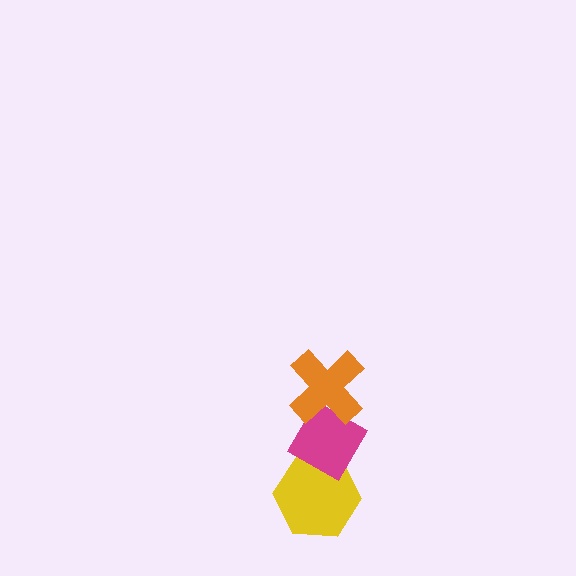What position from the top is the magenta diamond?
The magenta diamond is 2nd from the top.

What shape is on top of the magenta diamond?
The orange cross is on top of the magenta diamond.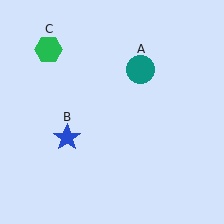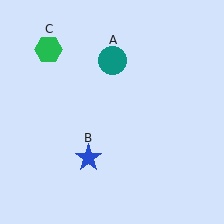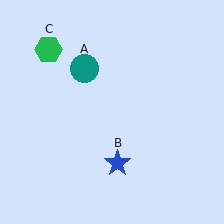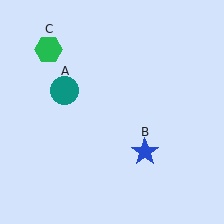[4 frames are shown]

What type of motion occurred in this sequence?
The teal circle (object A), blue star (object B) rotated counterclockwise around the center of the scene.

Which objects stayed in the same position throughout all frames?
Green hexagon (object C) remained stationary.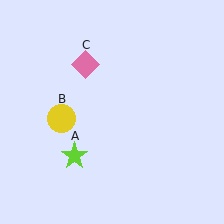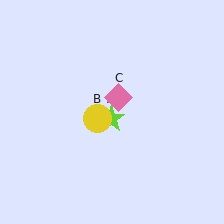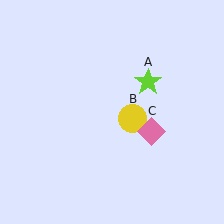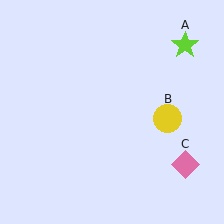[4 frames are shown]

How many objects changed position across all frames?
3 objects changed position: lime star (object A), yellow circle (object B), pink diamond (object C).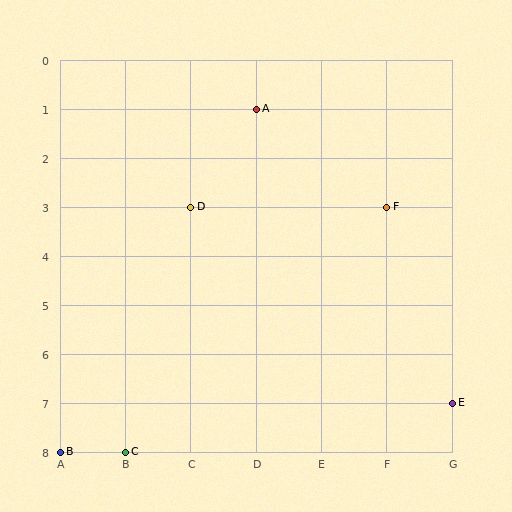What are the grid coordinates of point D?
Point D is at grid coordinates (C, 3).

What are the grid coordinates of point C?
Point C is at grid coordinates (B, 8).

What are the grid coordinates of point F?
Point F is at grid coordinates (F, 3).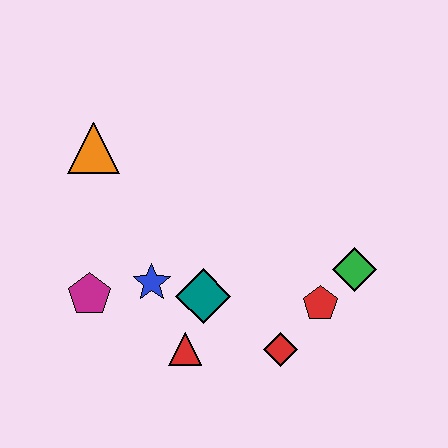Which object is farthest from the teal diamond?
The orange triangle is farthest from the teal diamond.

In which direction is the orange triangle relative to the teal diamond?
The orange triangle is above the teal diamond.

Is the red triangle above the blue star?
No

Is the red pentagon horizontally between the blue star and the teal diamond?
No